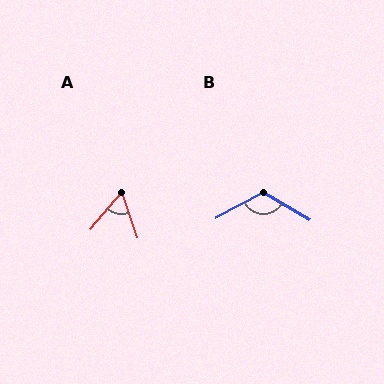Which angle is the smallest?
A, at approximately 59 degrees.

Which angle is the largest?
B, at approximately 121 degrees.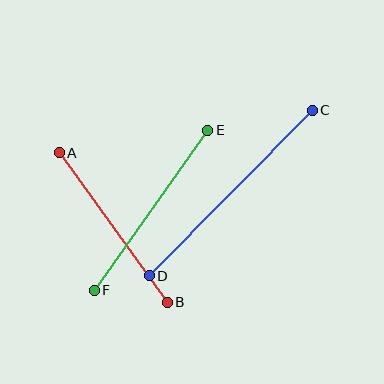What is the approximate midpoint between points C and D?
The midpoint is at approximately (231, 193) pixels.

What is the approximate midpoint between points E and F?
The midpoint is at approximately (151, 210) pixels.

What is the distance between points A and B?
The distance is approximately 184 pixels.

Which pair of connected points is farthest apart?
Points C and D are farthest apart.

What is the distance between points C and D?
The distance is approximately 232 pixels.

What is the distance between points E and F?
The distance is approximately 196 pixels.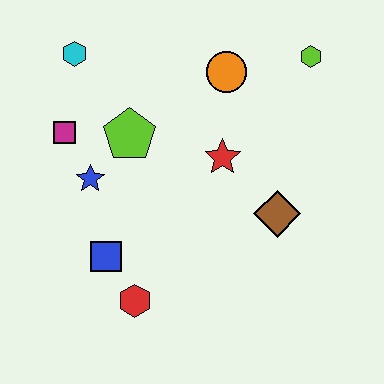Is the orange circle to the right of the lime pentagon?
Yes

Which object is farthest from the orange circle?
The red hexagon is farthest from the orange circle.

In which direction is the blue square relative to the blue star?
The blue square is below the blue star.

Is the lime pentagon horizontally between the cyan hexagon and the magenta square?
No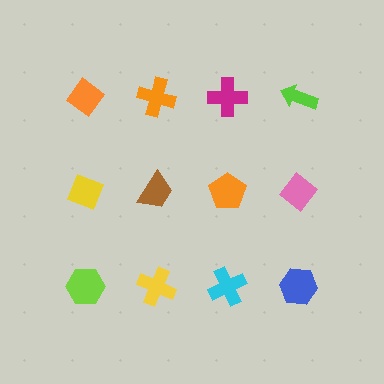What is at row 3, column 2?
A yellow cross.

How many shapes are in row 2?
4 shapes.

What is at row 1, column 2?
An orange cross.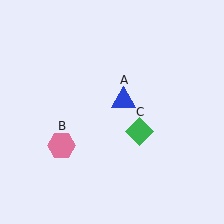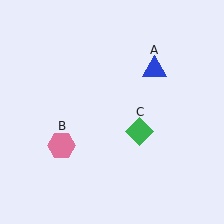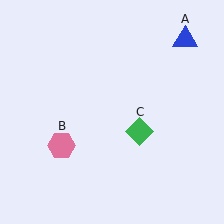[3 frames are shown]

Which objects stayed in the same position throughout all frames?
Pink hexagon (object B) and green diamond (object C) remained stationary.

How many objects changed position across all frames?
1 object changed position: blue triangle (object A).